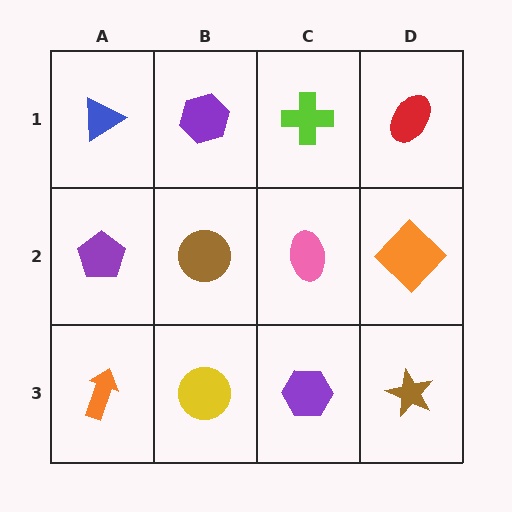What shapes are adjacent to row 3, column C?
A pink ellipse (row 2, column C), a yellow circle (row 3, column B), a brown star (row 3, column D).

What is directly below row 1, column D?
An orange diamond.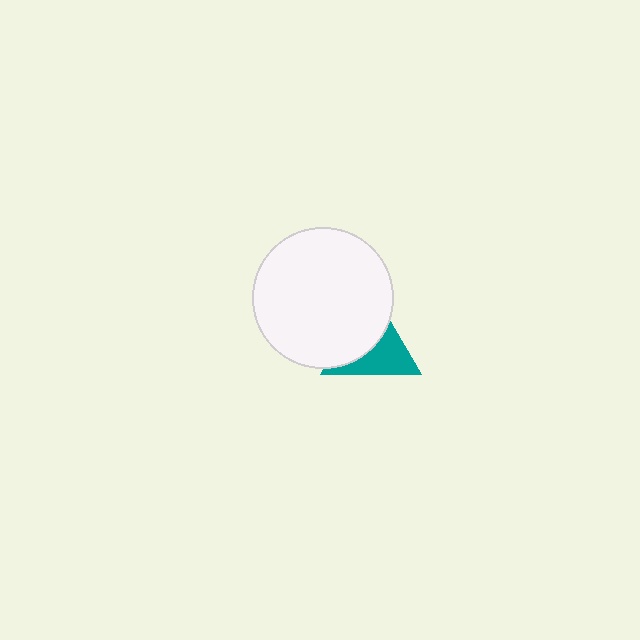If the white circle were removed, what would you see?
You would see the complete teal triangle.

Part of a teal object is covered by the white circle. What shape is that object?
It is a triangle.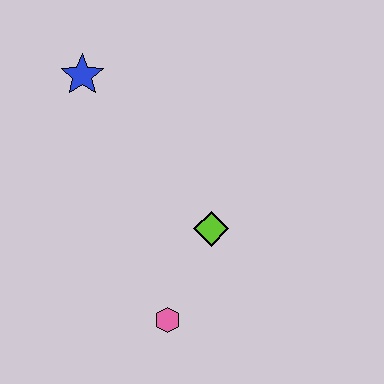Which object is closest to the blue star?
The lime diamond is closest to the blue star.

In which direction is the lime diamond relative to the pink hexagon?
The lime diamond is above the pink hexagon.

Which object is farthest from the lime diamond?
The blue star is farthest from the lime diamond.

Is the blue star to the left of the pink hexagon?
Yes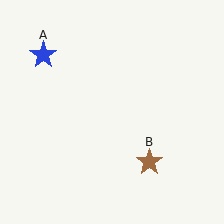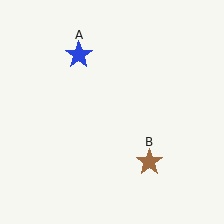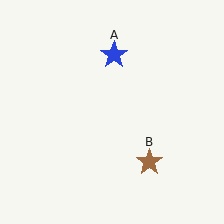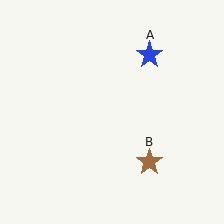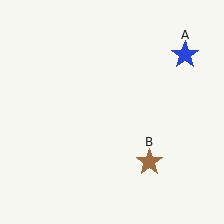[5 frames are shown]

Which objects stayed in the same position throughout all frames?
Brown star (object B) remained stationary.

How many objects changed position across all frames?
1 object changed position: blue star (object A).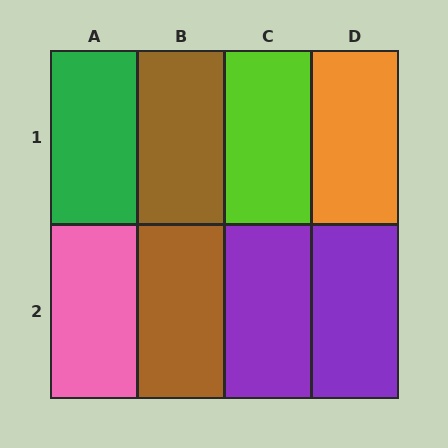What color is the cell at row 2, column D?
Purple.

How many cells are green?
1 cell is green.